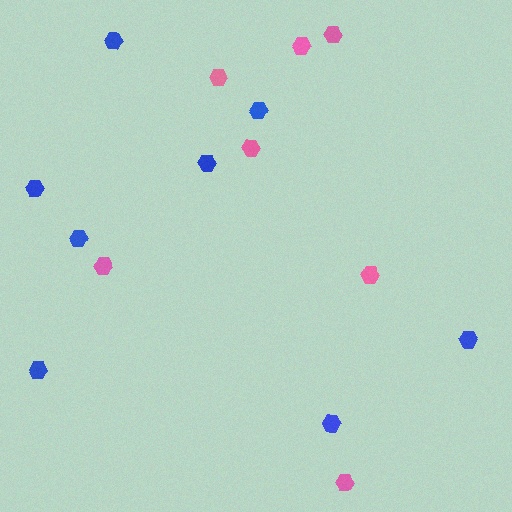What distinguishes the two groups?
There are 2 groups: one group of pink hexagons (7) and one group of blue hexagons (8).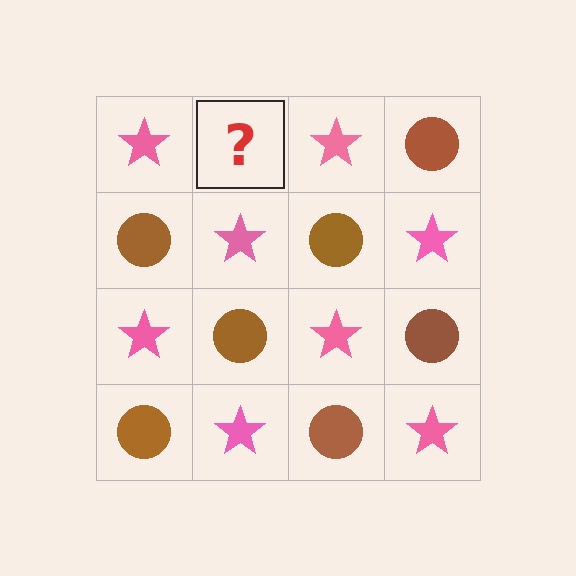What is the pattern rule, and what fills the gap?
The rule is that it alternates pink star and brown circle in a checkerboard pattern. The gap should be filled with a brown circle.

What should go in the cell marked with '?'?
The missing cell should contain a brown circle.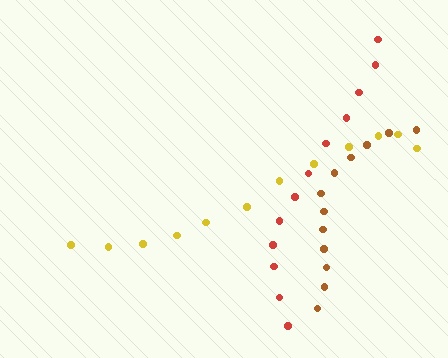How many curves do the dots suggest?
There are 3 distinct paths.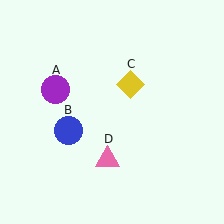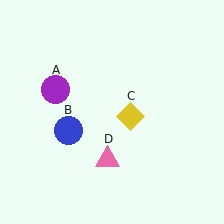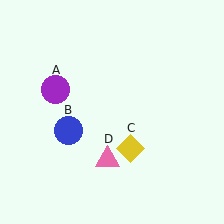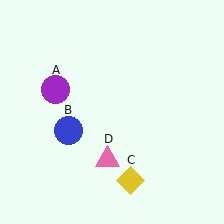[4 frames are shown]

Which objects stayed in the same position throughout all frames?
Purple circle (object A) and blue circle (object B) and pink triangle (object D) remained stationary.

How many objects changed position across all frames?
1 object changed position: yellow diamond (object C).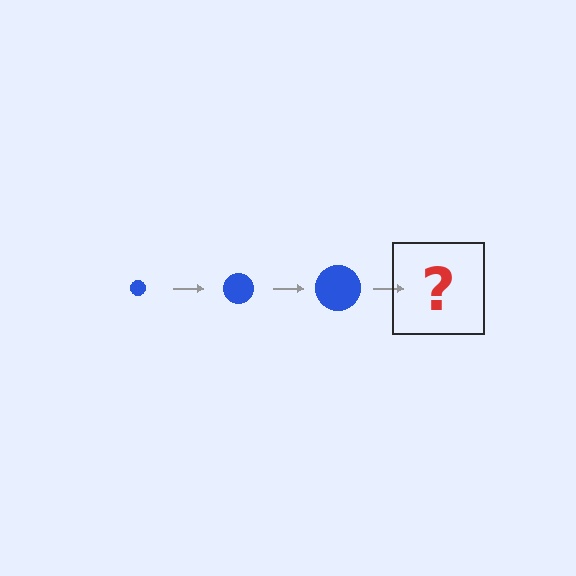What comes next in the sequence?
The next element should be a blue circle, larger than the previous one.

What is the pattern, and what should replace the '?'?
The pattern is that the circle gets progressively larger each step. The '?' should be a blue circle, larger than the previous one.